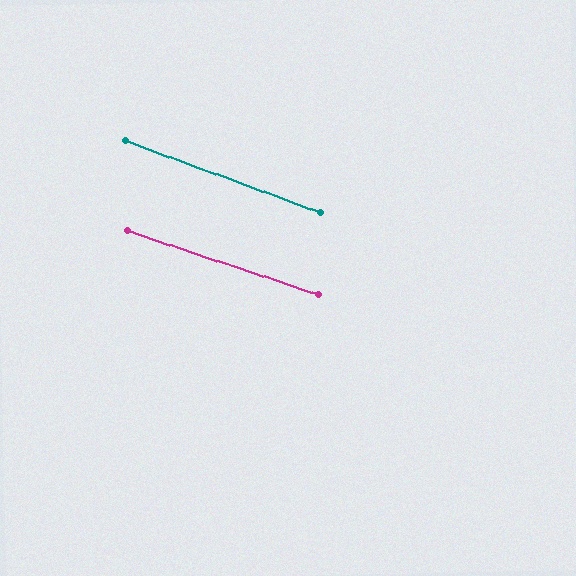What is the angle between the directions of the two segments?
Approximately 1 degree.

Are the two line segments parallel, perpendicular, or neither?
Parallel — their directions differ by only 1.3°.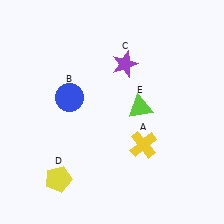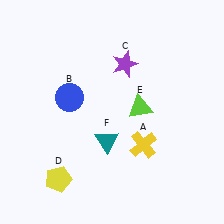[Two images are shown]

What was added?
A teal triangle (F) was added in Image 2.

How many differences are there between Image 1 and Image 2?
There is 1 difference between the two images.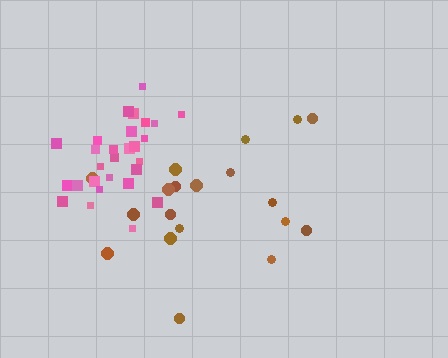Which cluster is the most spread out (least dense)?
Brown.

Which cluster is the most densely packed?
Pink.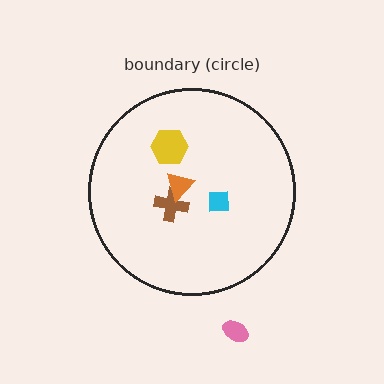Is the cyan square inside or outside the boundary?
Inside.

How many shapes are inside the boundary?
4 inside, 1 outside.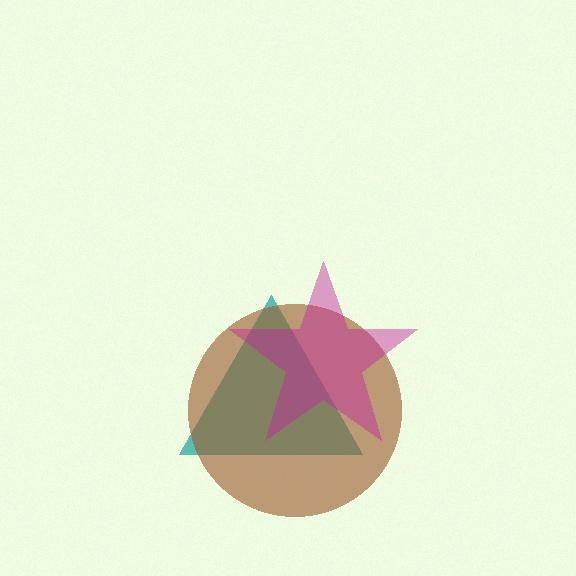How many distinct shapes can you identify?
There are 3 distinct shapes: a teal triangle, a brown circle, a magenta star.